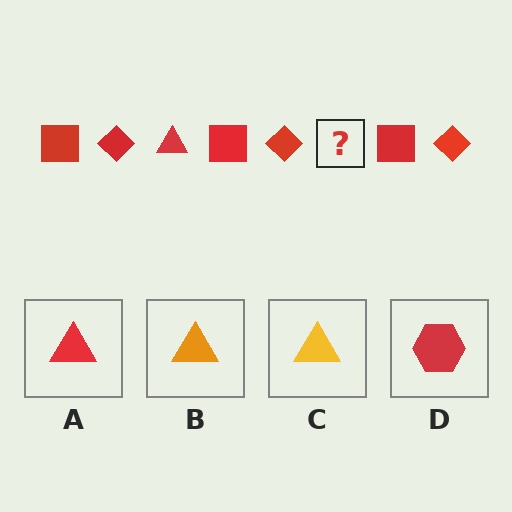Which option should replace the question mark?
Option A.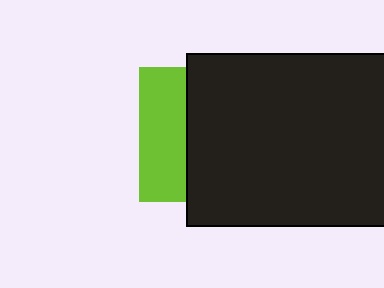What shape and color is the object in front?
The object in front is a black rectangle.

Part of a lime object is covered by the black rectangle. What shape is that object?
It is a square.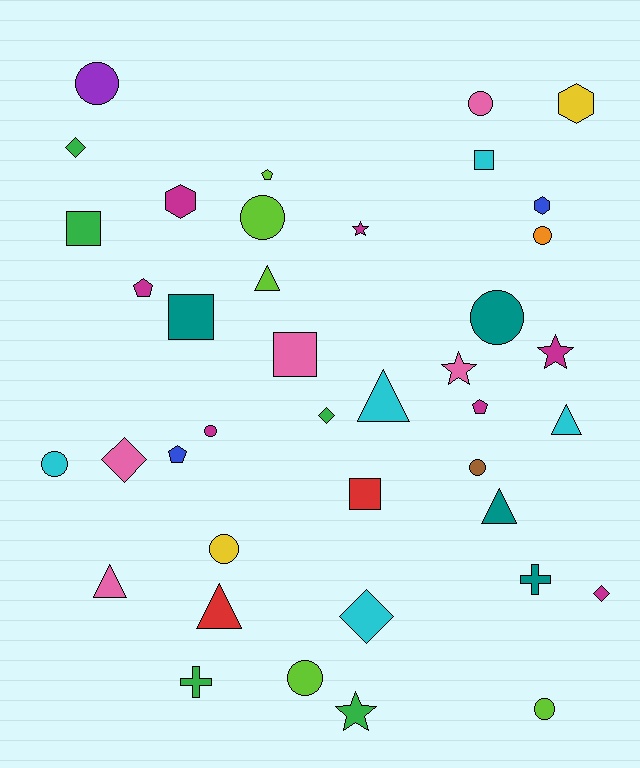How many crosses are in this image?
There are 2 crosses.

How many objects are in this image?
There are 40 objects.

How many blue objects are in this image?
There are 2 blue objects.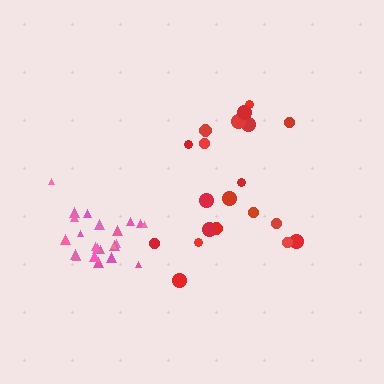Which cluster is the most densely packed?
Pink.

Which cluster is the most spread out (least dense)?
Red.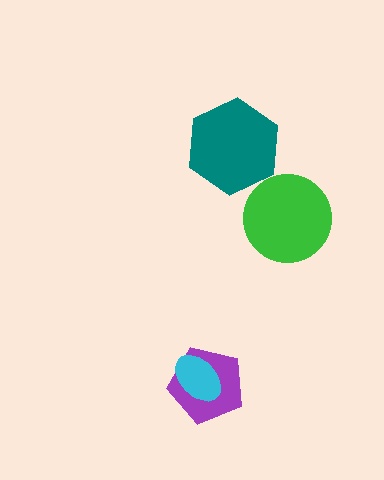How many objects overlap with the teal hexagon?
0 objects overlap with the teal hexagon.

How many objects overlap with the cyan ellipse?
1 object overlaps with the cyan ellipse.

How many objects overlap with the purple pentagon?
1 object overlaps with the purple pentagon.